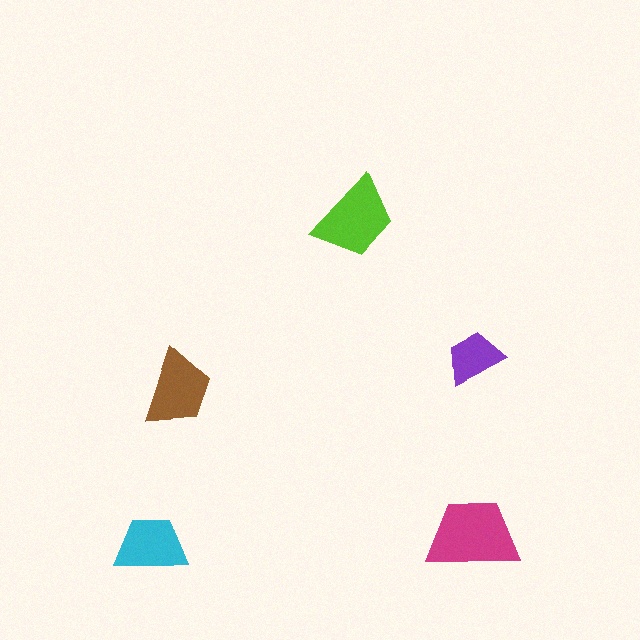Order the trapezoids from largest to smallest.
the magenta one, the lime one, the brown one, the cyan one, the purple one.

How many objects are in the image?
There are 5 objects in the image.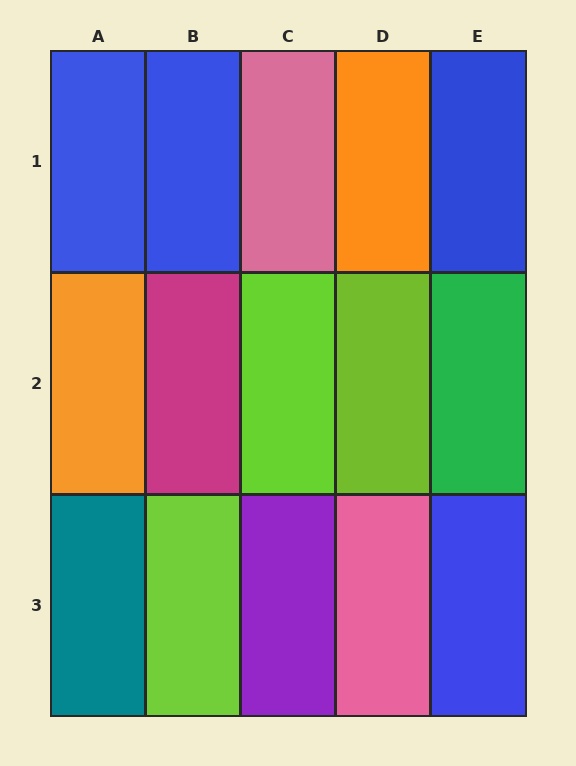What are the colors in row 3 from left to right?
Teal, lime, purple, pink, blue.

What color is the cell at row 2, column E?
Green.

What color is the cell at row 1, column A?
Blue.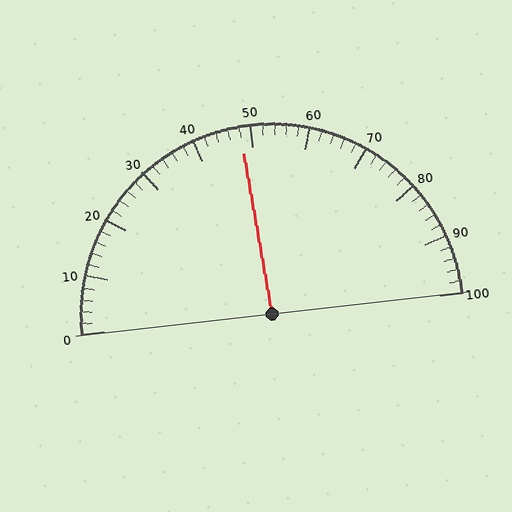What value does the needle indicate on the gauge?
The needle indicates approximately 48.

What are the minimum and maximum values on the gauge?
The gauge ranges from 0 to 100.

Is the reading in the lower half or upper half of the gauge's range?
The reading is in the lower half of the range (0 to 100).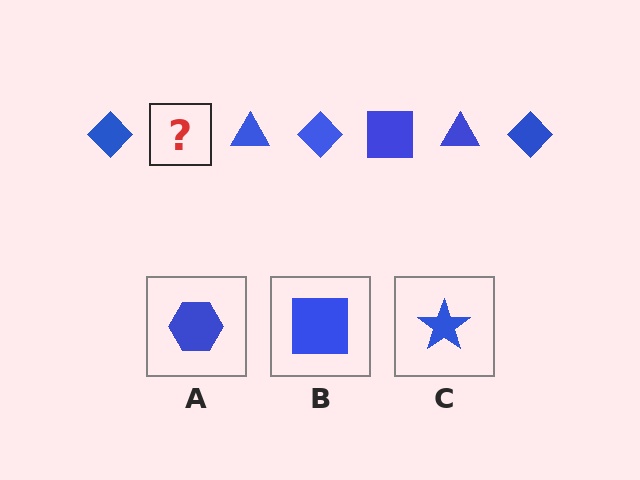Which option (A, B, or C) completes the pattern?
B.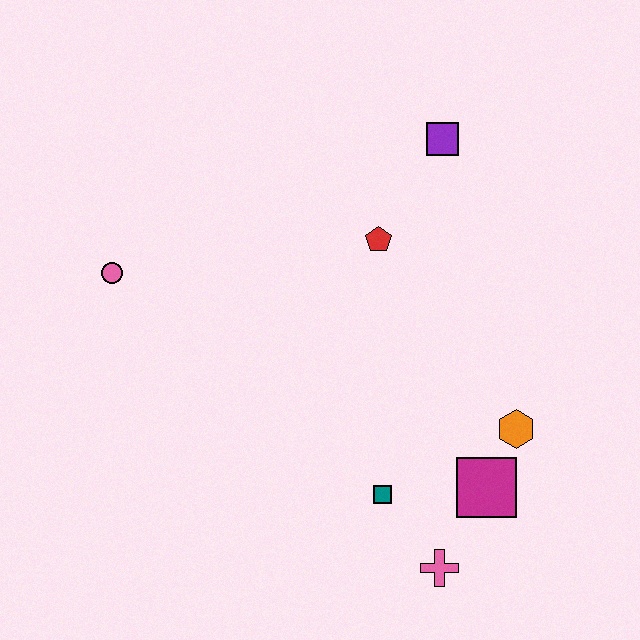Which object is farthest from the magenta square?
The pink circle is farthest from the magenta square.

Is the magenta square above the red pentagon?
No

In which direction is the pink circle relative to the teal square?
The pink circle is to the left of the teal square.